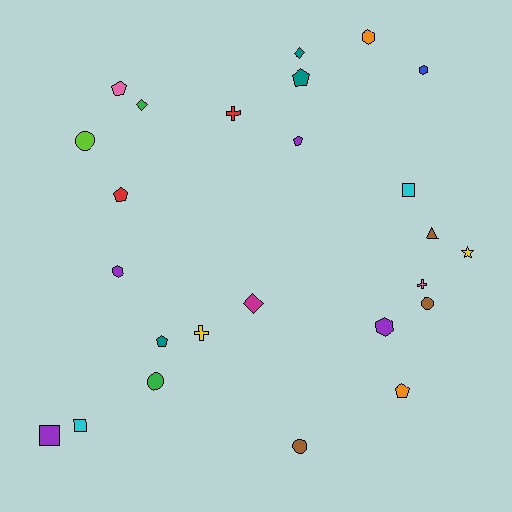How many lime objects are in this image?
There is 1 lime object.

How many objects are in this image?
There are 25 objects.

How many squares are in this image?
There are 3 squares.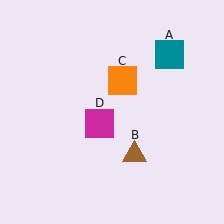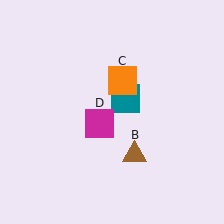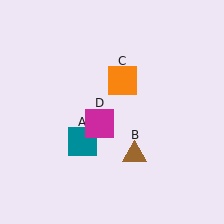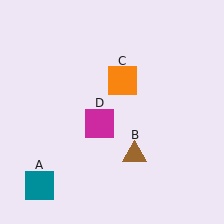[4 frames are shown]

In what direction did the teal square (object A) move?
The teal square (object A) moved down and to the left.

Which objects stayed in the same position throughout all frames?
Brown triangle (object B) and orange square (object C) and magenta square (object D) remained stationary.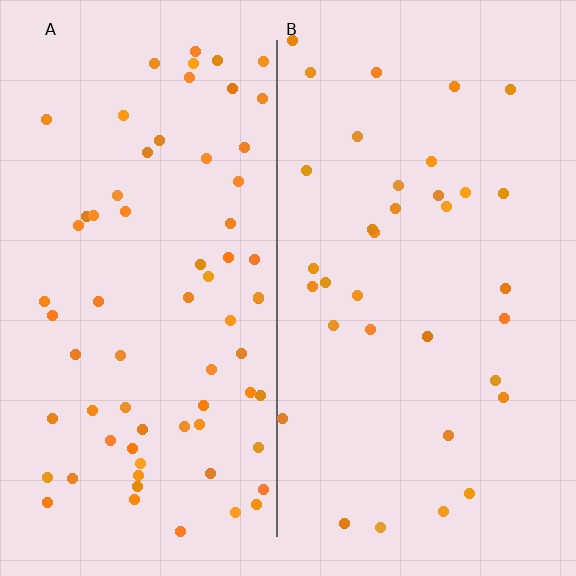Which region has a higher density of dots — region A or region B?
A (the left).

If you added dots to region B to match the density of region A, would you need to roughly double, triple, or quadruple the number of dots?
Approximately double.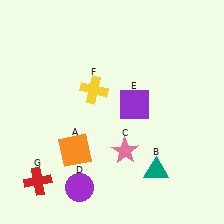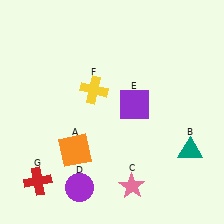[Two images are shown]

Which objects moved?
The objects that moved are: the teal triangle (B), the pink star (C).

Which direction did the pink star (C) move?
The pink star (C) moved down.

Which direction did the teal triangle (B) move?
The teal triangle (B) moved right.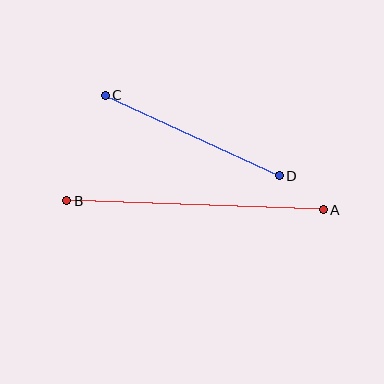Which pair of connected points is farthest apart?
Points A and B are farthest apart.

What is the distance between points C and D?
The distance is approximately 191 pixels.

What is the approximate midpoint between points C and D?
The midpoint is at approximately (192, 136) pixels.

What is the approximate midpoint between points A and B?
The midpoint is at approximately (195, 205) pixels.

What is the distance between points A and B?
The distance is approximately 257 pixels.